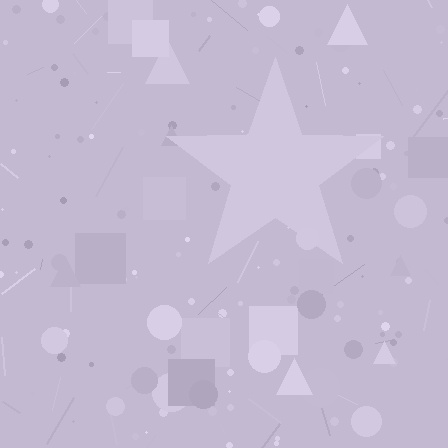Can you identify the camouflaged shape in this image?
The camouflaged shape is a star.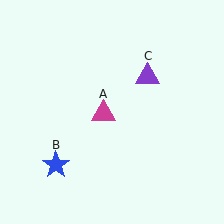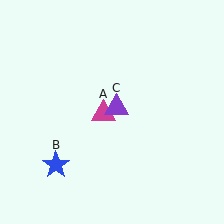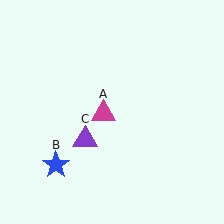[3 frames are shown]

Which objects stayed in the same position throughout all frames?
Magenta triangle (object A) and blue star (object B) remained stationary.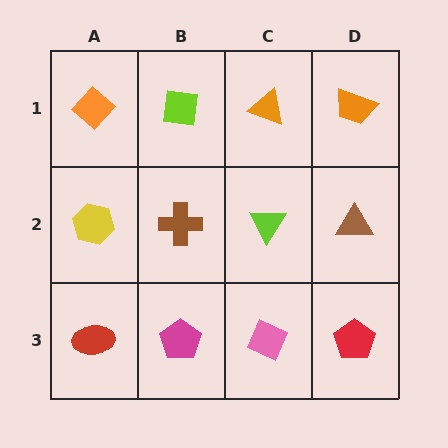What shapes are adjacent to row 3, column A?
A yellow hexagon (row 2, column A), a magenta pentagon (row 3, column B).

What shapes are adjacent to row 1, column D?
A brown triangle (row 2, column D), an orange triangle (row 1, column C).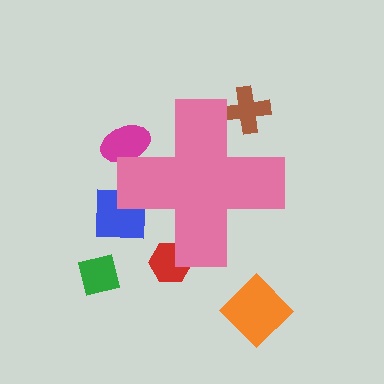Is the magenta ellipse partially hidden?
Yes, the magenta ellipse is partially hidden behind the pink cross.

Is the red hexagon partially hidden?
Yes, the red hexagon is partially hidden behind the pink cross.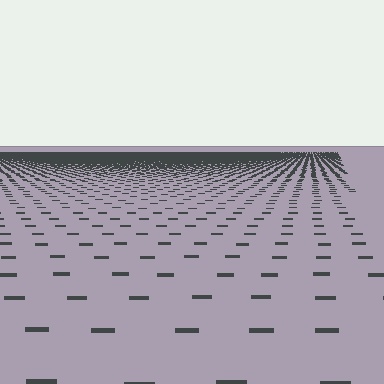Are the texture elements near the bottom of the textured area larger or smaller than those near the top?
Larger. Near the bottom, elements are closer to the viewer and appear at a bigger on-screen size.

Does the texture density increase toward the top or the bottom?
Density increases toward the top.